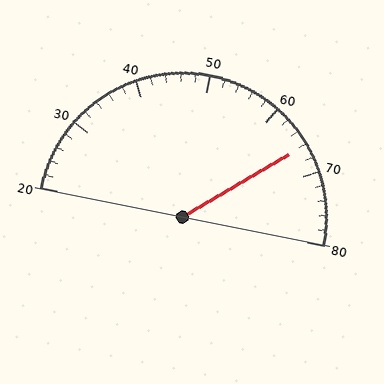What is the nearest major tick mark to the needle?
The nearest major tick mark is 70.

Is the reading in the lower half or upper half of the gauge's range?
The reading is in the upper half of the range (20 to 80).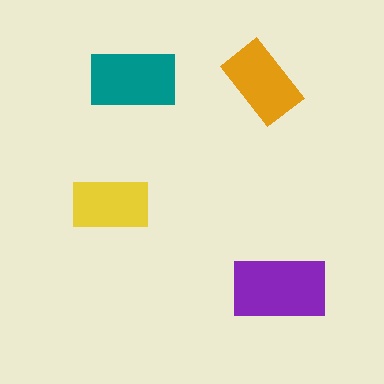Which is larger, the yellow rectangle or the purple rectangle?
The purple one.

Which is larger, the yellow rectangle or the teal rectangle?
The teal one.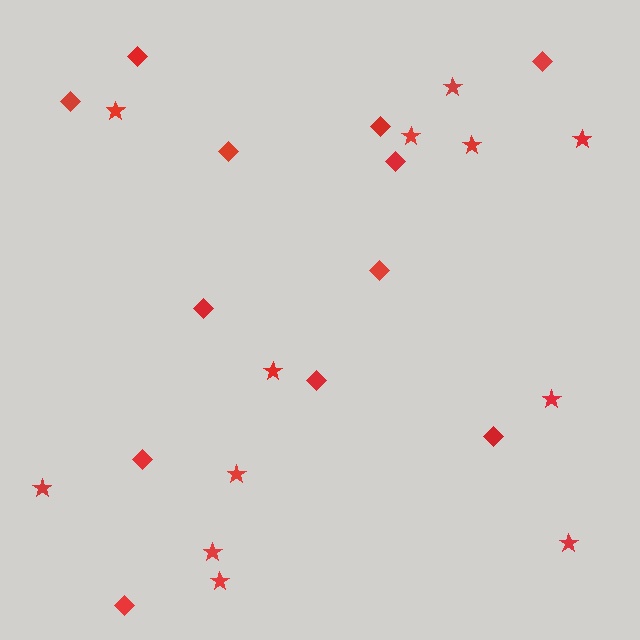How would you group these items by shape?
There are 2 groups: one group of stars (12) and one group of diamonds (12).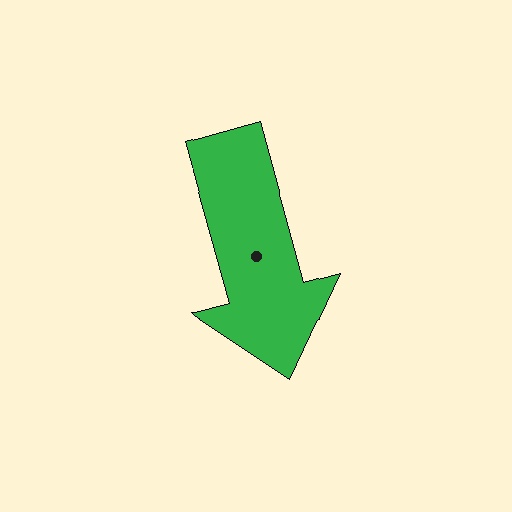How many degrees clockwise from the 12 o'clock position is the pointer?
Approximately 165 degrees.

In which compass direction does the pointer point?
South.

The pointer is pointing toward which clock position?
Roughly 5 o'clock.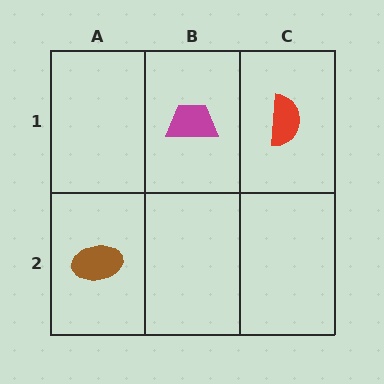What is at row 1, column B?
A magenta trapezoid.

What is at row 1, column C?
A red semicircle.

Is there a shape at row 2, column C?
No, that cell is empty.